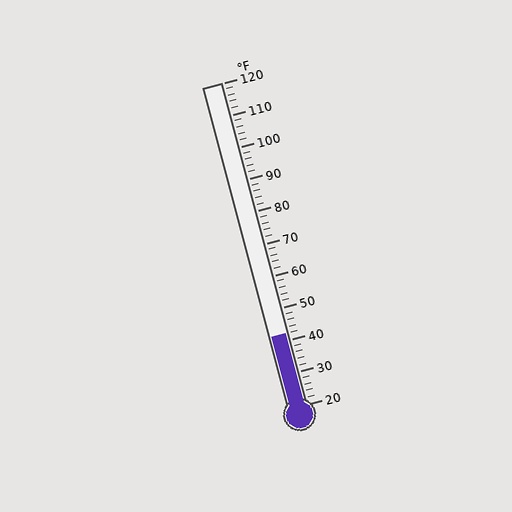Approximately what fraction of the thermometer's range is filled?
The thermometer is filled to approximately 20% of its range.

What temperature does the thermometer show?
The thermometer shows approximately 42°F.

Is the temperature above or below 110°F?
The temperature is below 110°F.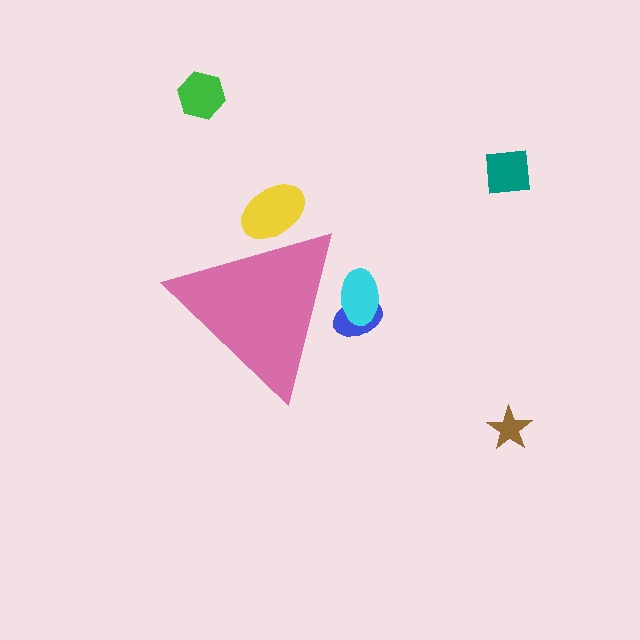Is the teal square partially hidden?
No, the teal square is fully visible.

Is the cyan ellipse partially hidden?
Yes, the cyan ellipse is partially hidden behind the pink triangle.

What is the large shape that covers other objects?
A pink triangle.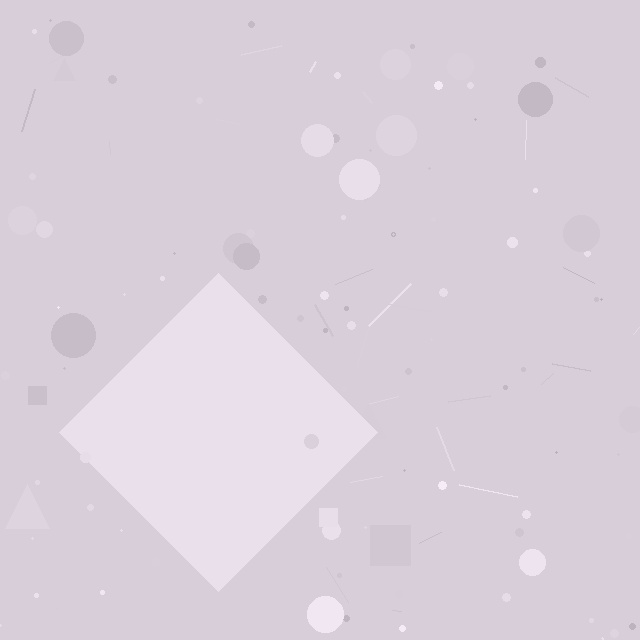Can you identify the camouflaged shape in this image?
The camouflaged shape is a diamond.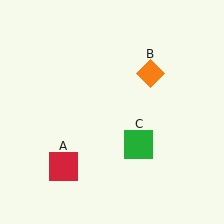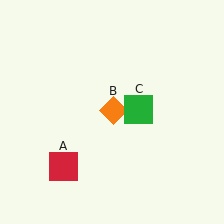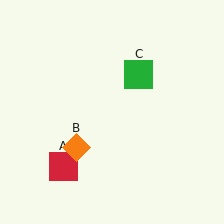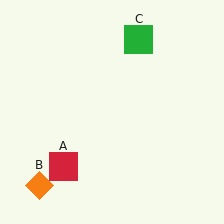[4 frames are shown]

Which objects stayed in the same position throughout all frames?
Red square (object A) remained stationary.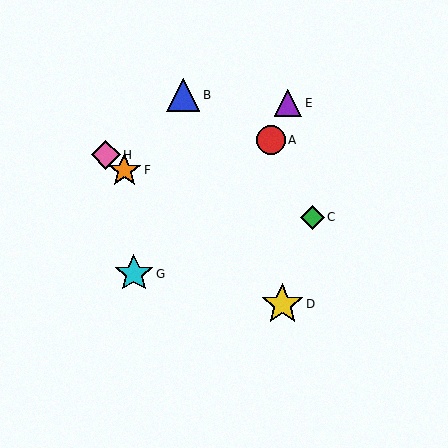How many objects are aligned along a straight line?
3 objects (D, F, H) are aligned along a straight line.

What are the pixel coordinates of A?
Object A is at (271, 140).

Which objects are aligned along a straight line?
Objects D, F, H are aligned along a straight line.